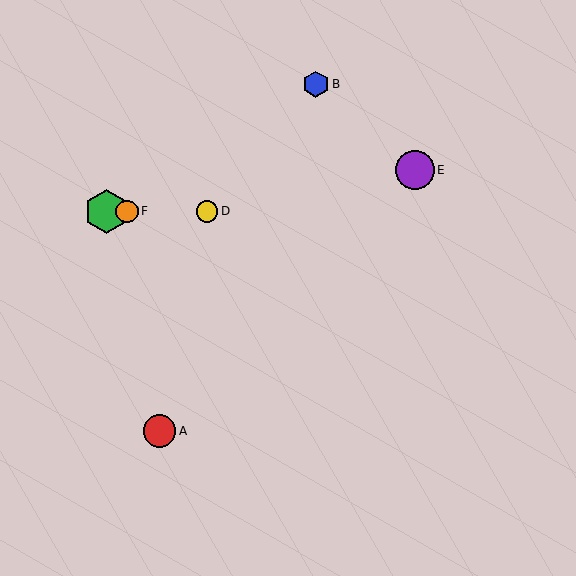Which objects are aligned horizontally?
Objects C, D, F are aligned horizontally.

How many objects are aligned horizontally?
3 objects (C, D, F) are aligned horizontally.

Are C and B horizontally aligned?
No, C is at y≈211 and B is at y≈84.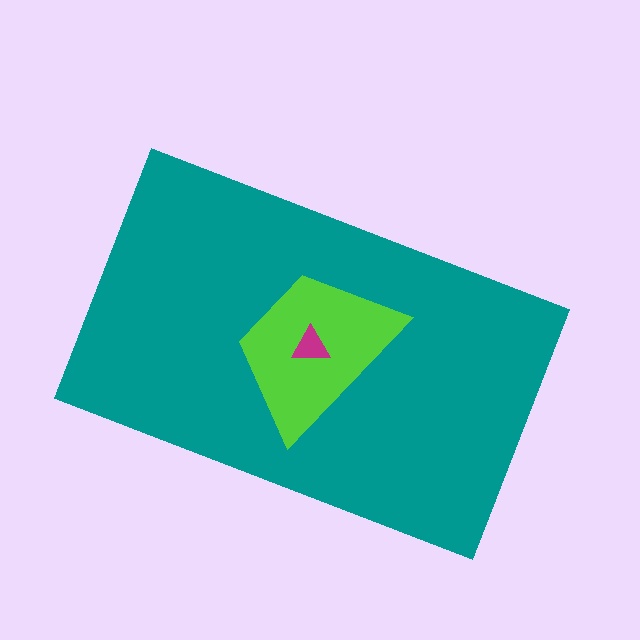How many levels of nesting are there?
3.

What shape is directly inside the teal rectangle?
The lime trapezoid.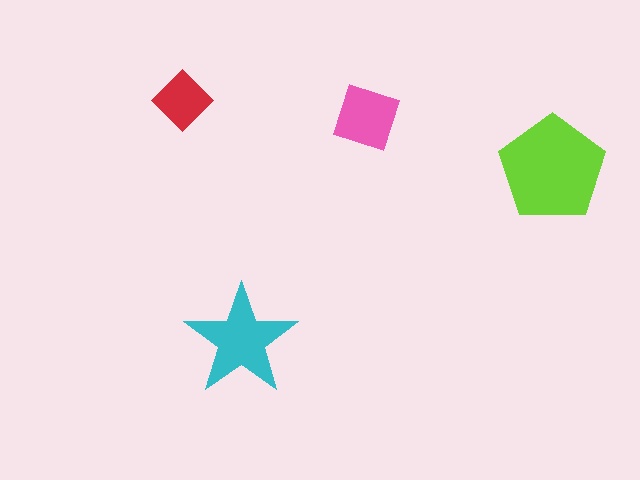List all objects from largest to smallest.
The lime pentagon, the cyan star, the pink square, the red diamond.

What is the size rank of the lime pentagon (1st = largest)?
1st.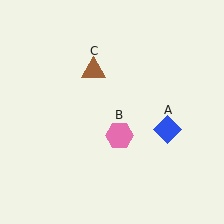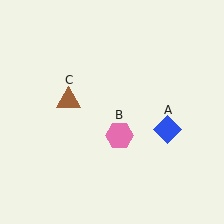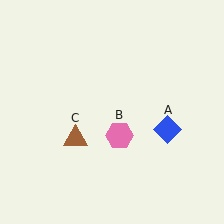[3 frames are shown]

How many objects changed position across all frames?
1 object changed position: brown triangle (object C).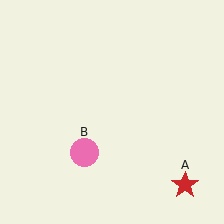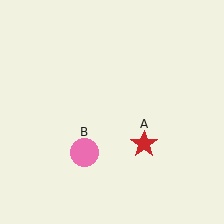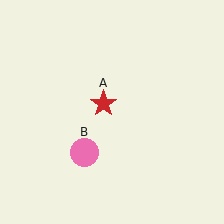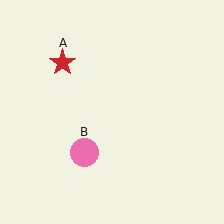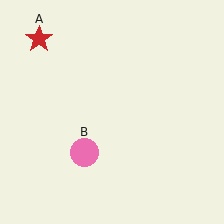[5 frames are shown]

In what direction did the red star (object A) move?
The red star (object A) moved up and to the left.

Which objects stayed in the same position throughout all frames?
Pink circle (object B) remained stationary.